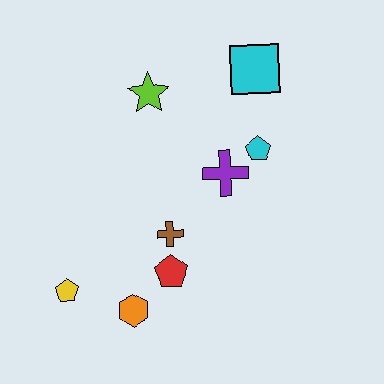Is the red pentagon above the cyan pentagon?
No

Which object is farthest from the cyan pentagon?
The yellow pentagon is farthest from the cyan pentagon.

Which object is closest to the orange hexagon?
The red pentagon is closest to the orange hexagon.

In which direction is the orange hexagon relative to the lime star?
The orange hexagon is below the lime star.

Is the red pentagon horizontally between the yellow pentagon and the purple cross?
Yes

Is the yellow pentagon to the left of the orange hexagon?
Yes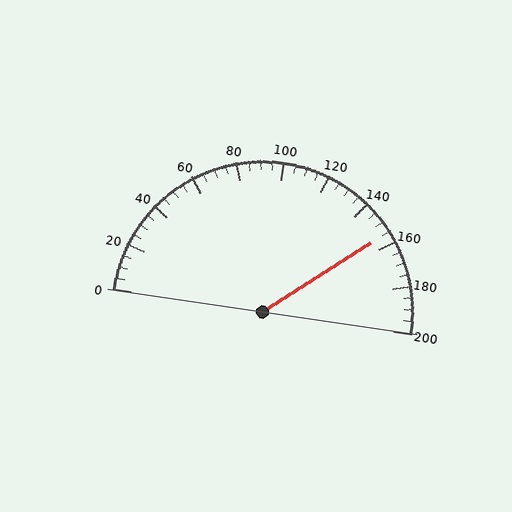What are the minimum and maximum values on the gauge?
The gauge ranges from 0 to 200.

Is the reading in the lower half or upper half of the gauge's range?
The reading is in the upper half of the range (0 to 200).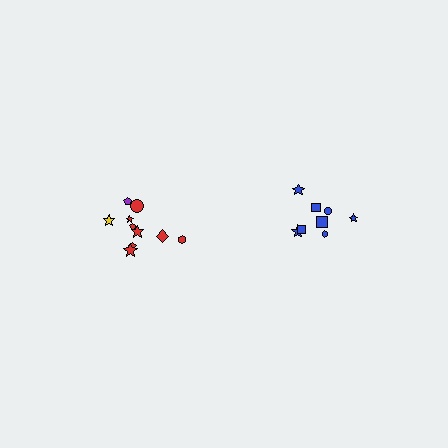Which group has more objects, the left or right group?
The left group.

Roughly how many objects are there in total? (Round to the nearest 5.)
Roughly 20 objects in total.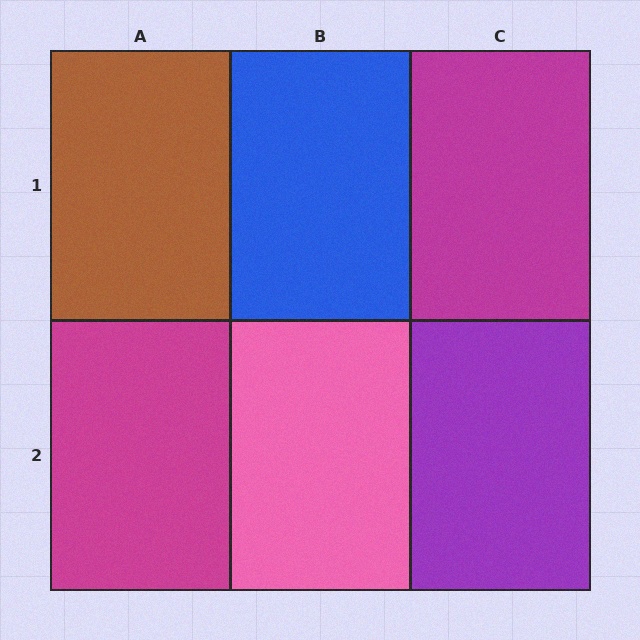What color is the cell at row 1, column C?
Magenta.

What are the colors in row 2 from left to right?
Magenta, pink, purple.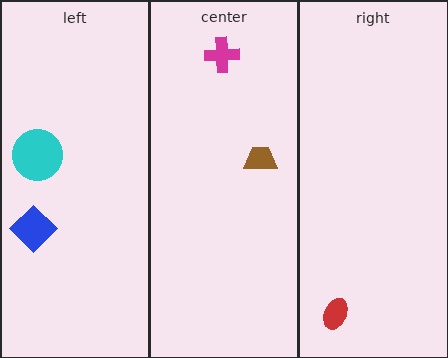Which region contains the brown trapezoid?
The center region.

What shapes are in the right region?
The red ellipse.